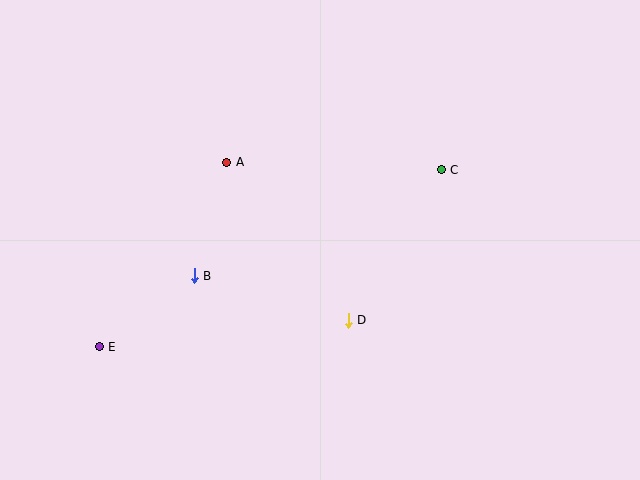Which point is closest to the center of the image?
Point D at (348, 320) is closest to the center.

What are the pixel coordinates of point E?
Point E is at (99, 347).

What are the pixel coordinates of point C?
Point C is at (441, 170).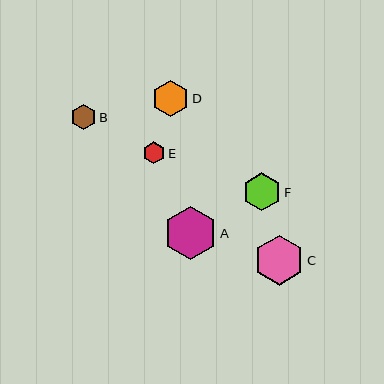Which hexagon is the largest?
Hexagon A is the largest with a size of approximately 53 pixels.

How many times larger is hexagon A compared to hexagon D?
Hexagon A is approximately 1.5 times the size of hexagon D.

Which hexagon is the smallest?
Hexagon E is the smallest with a size of approximately 22 pixels.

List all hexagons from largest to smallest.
From largest to smallest: A, C, F, D, B, E.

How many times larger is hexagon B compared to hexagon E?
Hexagon B is approximately 1.2 times the size of hexagon E.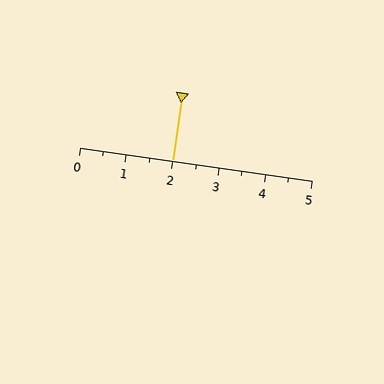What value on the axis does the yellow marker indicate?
The marker indicates approximately 2.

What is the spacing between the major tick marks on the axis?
The major ticks are spaced 1 apart.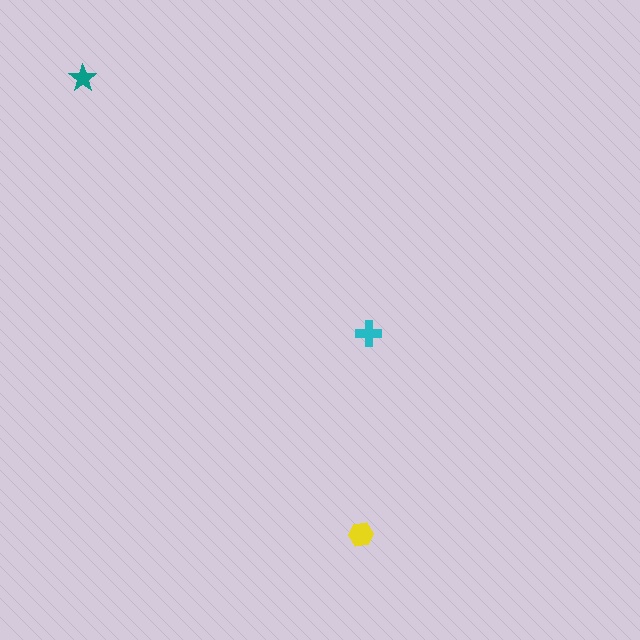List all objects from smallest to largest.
The teal star, the cyan cross, the yellow hexagon.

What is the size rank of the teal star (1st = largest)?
3rd.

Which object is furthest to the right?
The cyan cross is rightmost.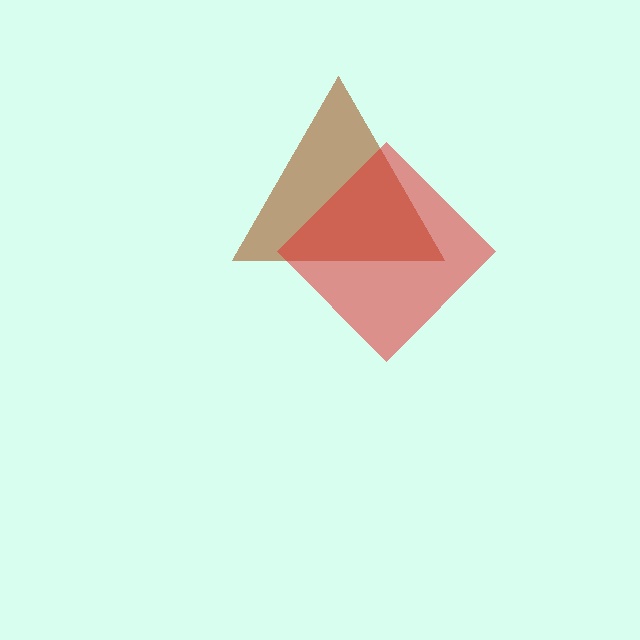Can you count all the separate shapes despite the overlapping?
Yes, there are 2 separate shapes.